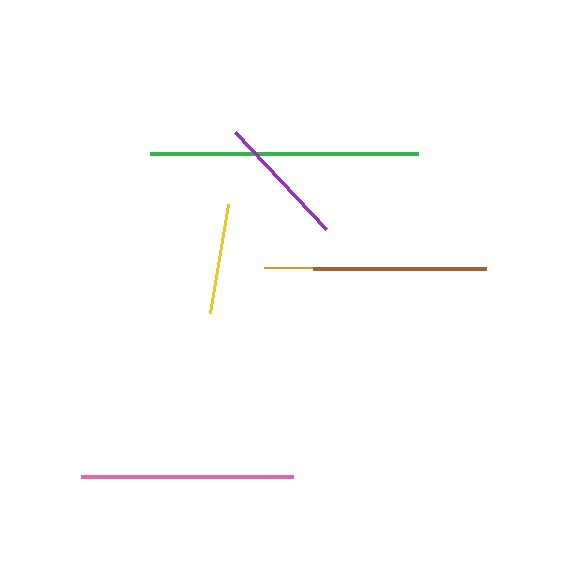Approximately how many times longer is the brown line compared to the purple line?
The brown line is approximately 1.3 times the length of the purple line.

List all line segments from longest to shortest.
From longest to shortest: green, orange, pink, brown, purple, yellow.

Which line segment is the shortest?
The yellow line is the shortest at approximately 110 pixels.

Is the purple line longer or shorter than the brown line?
The brown line is longer than the purple line.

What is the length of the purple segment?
The purple segment is approximately 132 pixels long.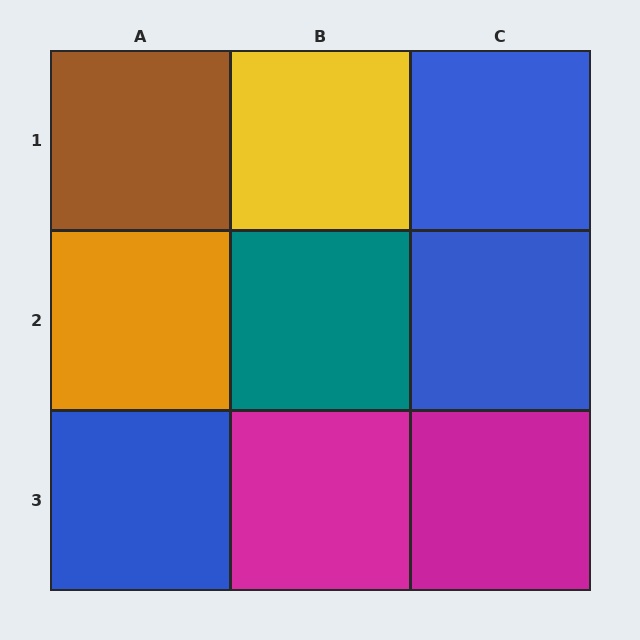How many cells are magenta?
2 cells are magenta.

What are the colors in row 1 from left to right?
Brown, yellow, blue.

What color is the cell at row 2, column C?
Blue.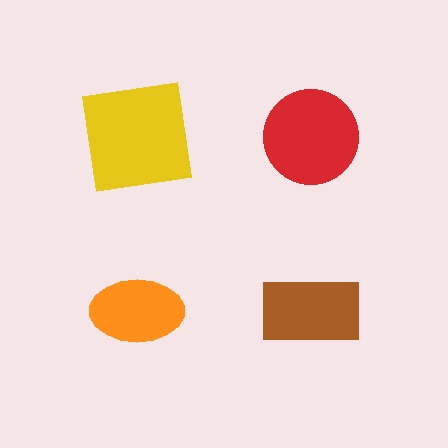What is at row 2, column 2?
A brown rectangle.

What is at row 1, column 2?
A red circle.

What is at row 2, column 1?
An orange ellipse.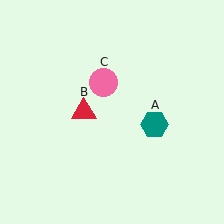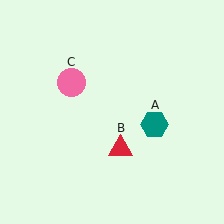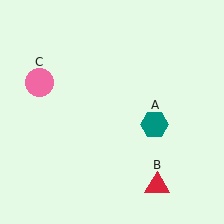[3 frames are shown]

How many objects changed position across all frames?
2 objects changed position: red triangle (object B), pink circle (object C).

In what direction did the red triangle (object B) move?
The red triangle (object B) moved down and to the right.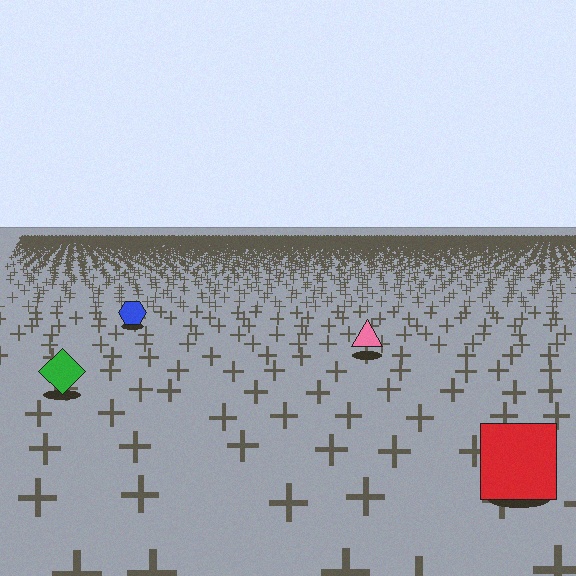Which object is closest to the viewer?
The red square is closest. The texture marks near it are larger and more spread out.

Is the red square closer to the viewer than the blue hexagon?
Yes. The red square is closer — you can tell from the texture gradient: the ground texture is coarser near it.